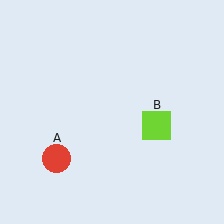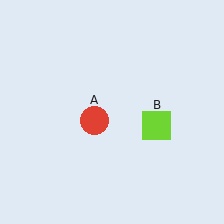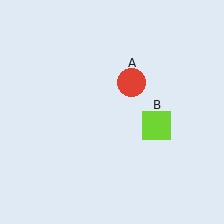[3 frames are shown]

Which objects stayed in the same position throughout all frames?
Lime square (object B) remained stationary.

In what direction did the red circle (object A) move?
The red circle (object A) moved up and to the right.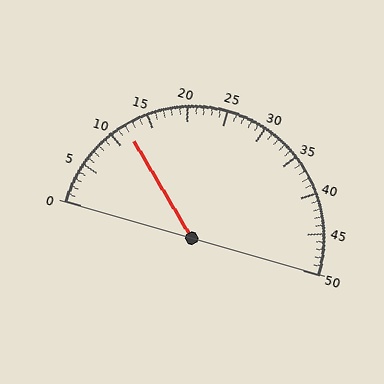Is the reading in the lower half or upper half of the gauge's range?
The reading is in the lower half of the range (0 to 50).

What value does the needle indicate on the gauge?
The needle indicates approximately 12.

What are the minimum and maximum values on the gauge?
The gauge ranges from 0 to 50.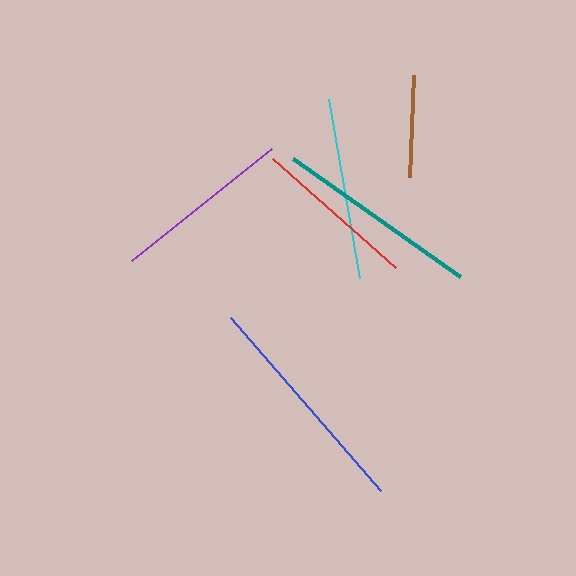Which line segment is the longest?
The blue line is the longest at approximately 229 pixels.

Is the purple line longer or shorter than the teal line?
The teal line is longer than the purple line.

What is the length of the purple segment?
The purple segment is approximately 180 pixels long.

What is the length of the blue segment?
The blue segment is approximately 229 pixels long.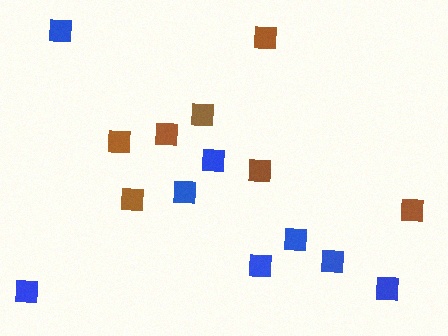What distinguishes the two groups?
There are 2 groups: one group of blue squares (8) and one group of brown squares (7).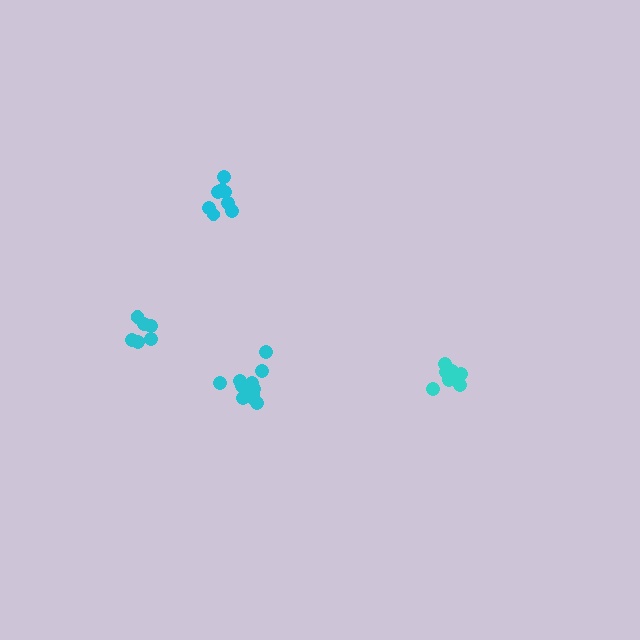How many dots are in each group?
Group 1: 12 dots, Group 2: 8 dots, Group 3: 7 dots, Group 4: 6 dots (33 total).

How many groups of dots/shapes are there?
There are 4 groups.